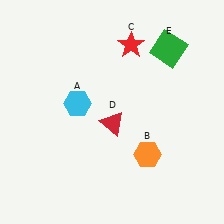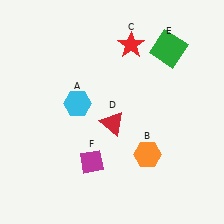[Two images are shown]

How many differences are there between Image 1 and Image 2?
There is 1 difference between the two images.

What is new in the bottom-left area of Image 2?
A magenta diamond (F) was added in the bottom-left area of Image 2.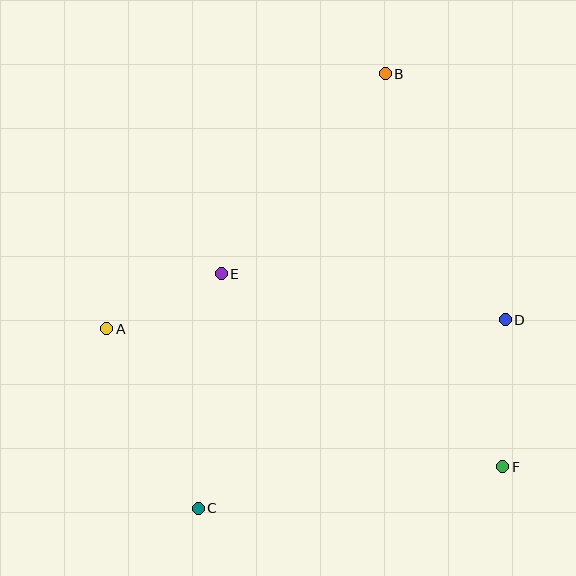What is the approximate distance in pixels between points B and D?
The distance between B and D is approximately 274 pixels.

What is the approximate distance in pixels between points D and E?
The distance between D and E is approximately 288 pixels.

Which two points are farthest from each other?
Points B and C are farthest from each other.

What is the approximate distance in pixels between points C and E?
The distance between C and E is approximately 235 pixels.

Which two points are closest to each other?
Points A and E are closest to each other.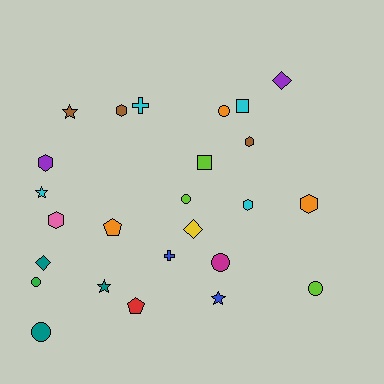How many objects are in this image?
There are 25 objects.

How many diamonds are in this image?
There are 3 diamonds.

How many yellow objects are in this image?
There is 1 yellow object.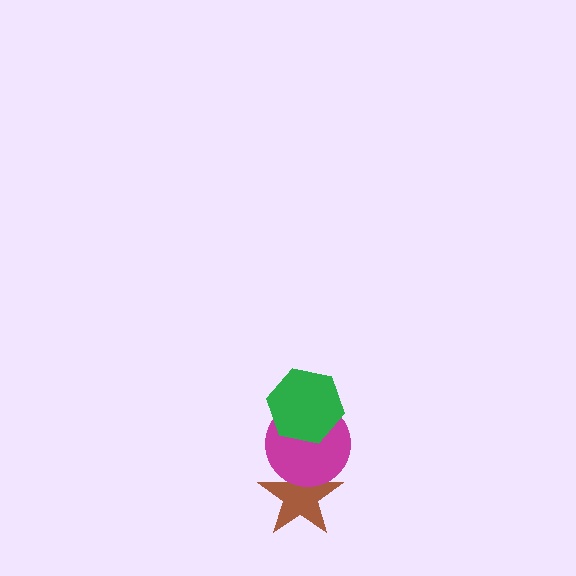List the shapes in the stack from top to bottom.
From top to bottom: the green hexagon, the magenta circle, the brown star.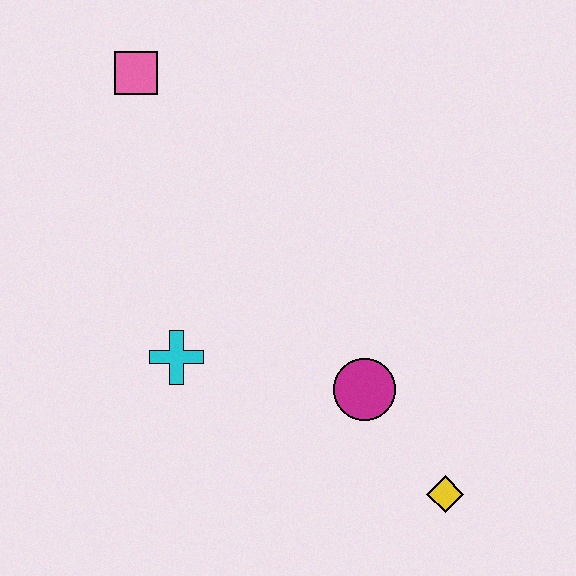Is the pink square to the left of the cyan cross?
Yes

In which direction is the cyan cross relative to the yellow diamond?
The cyan cross is to the left of the yellow diamond.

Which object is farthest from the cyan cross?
The yellow diamond is farthest from the cyan cross.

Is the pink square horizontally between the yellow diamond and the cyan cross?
No